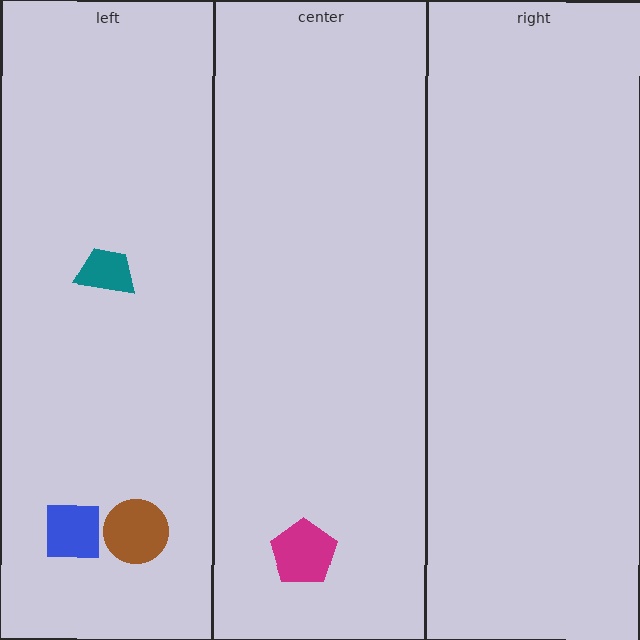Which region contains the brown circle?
The left region.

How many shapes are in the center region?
1.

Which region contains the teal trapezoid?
The left region.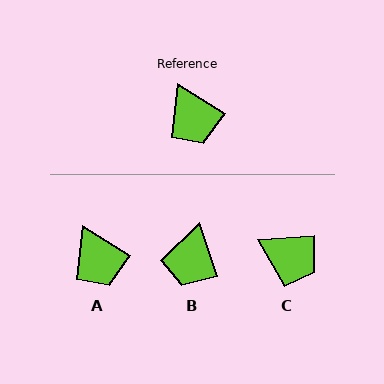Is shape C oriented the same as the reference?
No, it is off by about 36 degrees.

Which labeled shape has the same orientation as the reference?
A.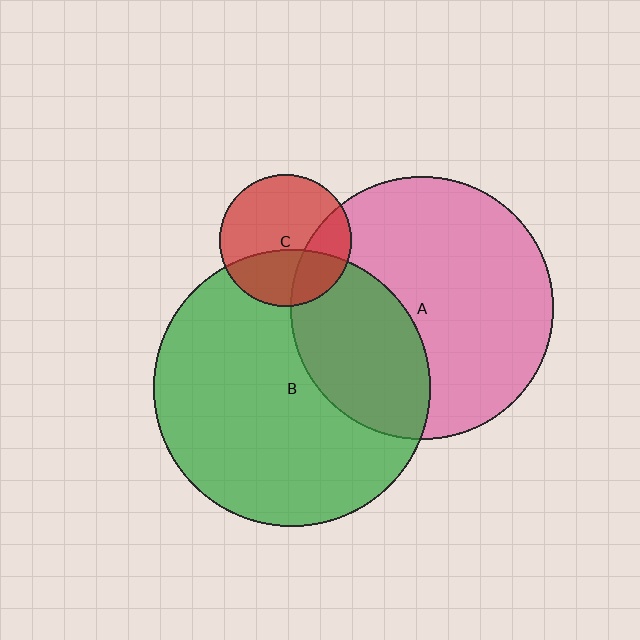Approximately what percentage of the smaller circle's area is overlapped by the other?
Approximately 35%.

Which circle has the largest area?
Circle B (green).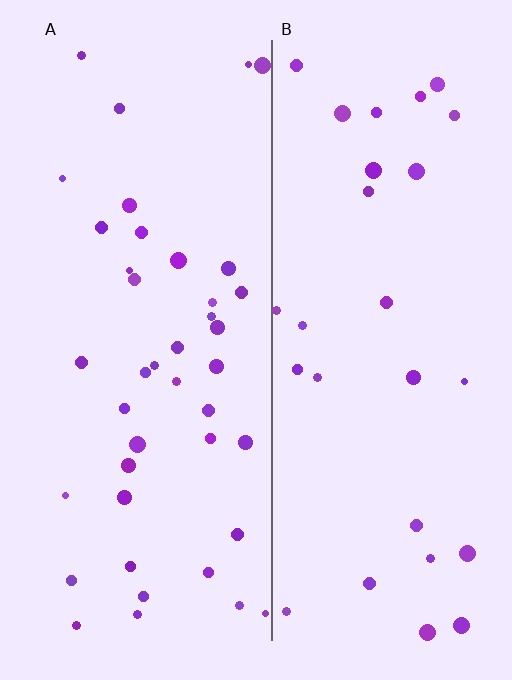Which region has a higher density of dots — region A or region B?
A (the left).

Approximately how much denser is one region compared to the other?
Approximately 1.5× — region A over region B.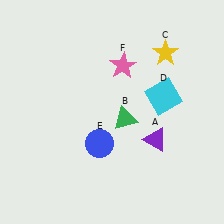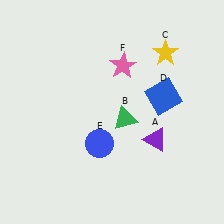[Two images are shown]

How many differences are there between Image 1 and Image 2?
There is 1 difference between the two images.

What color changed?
The square (D) changed from cyan in Image 1 to blue in Image 2.